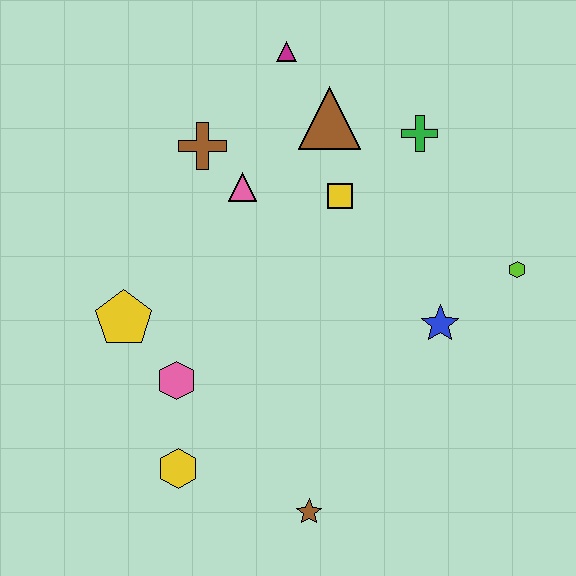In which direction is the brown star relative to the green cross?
The brown star is below the green cross.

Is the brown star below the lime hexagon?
Yes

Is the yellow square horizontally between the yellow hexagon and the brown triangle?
No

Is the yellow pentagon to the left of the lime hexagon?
Yes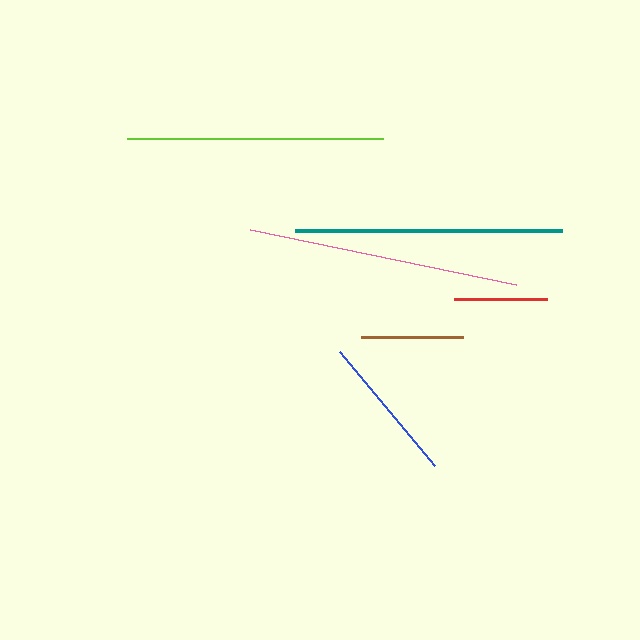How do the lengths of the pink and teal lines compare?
The pink and teal lines are approximately the same length.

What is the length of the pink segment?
The pink segment is approximately 272 pixels long.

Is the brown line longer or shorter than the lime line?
The lime line is longer than the brown line.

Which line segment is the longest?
The pink line is the longest at approximately 272 pixels.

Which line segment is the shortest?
The red line is the shortest at approximately 93 pixels.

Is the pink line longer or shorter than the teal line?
The pink line is longer than the teal line.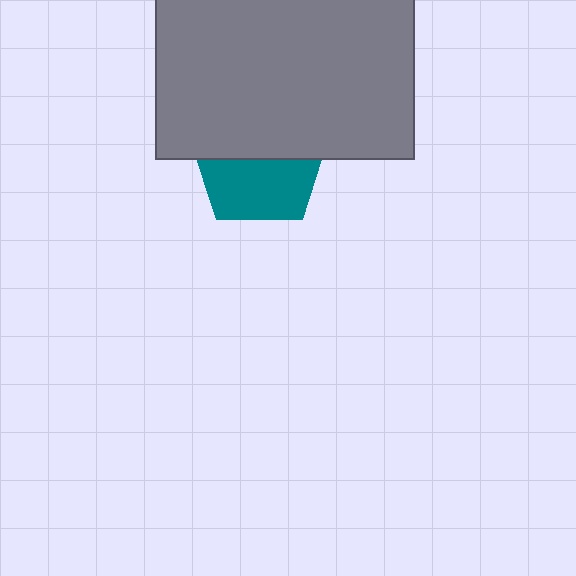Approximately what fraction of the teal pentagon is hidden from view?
Roughly 50% of the teal pentagon is hidden behind the gray rectangle.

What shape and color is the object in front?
The object in front is a gray rectangle.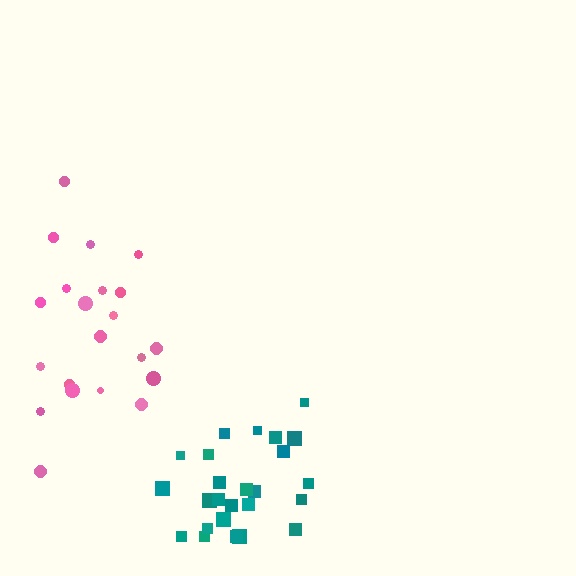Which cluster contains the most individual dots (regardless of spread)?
Teal (25).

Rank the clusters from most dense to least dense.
teal, pink.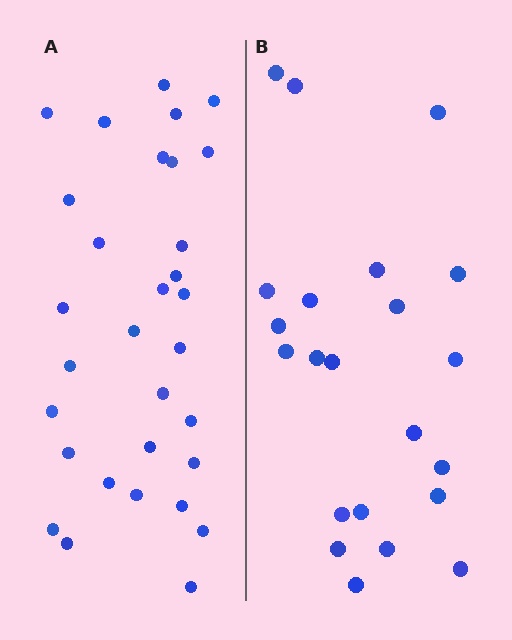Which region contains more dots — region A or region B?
Region A (the left region) has more dots.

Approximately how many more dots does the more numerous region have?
Region A has roughly 8 or so more dots than region B.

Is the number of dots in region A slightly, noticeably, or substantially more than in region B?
Region A has noticeably more, but not dramatically so. The ratio is roughly 1.4 to 1.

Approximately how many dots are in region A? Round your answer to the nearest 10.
About 30 dots. (The exact count is 31, which rounds to 30.)